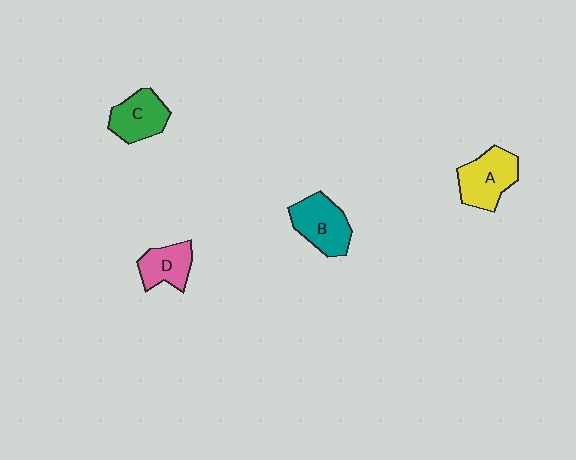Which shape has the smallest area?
Shape D (pink).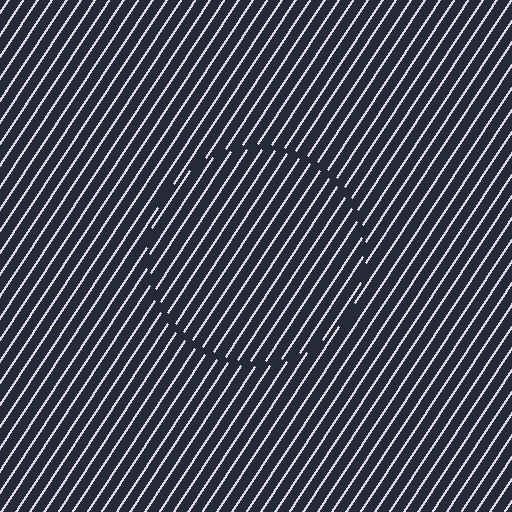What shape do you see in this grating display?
An illusory circle. The interior of the shape contains the same grating, shifted by half a period — the contour is defined by the phase discontinuity where line-ends from the inner and outer gratings abut.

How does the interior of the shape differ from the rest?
The interior of the shape contains the same grating, shifted by half a period — the contour is defined by the phase discontinuity where line-ends from the inner and outer gratings abut.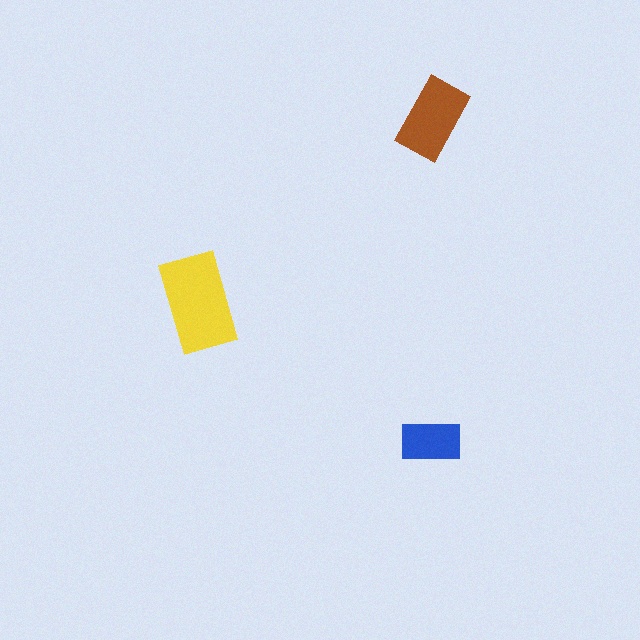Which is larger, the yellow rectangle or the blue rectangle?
The yellow one.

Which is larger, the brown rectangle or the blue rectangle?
The brown one.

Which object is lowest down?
The blue rectangle is bottommost.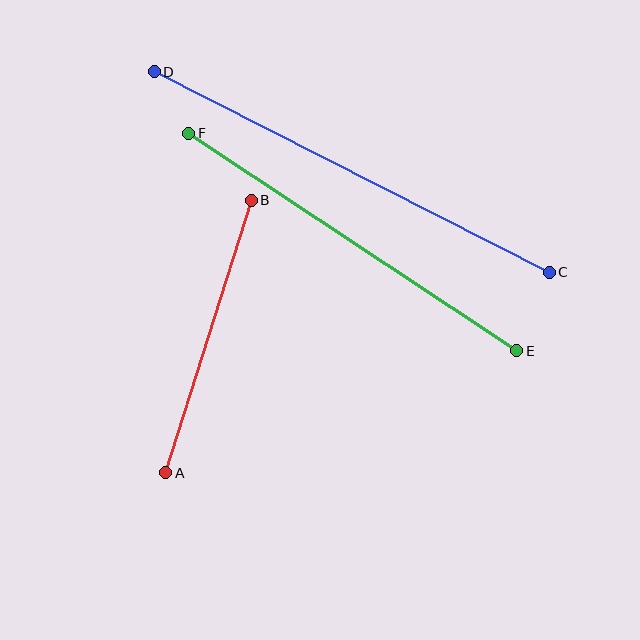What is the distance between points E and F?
The distance is approximately 394 pixels.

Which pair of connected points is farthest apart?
Points C and D are farthest apart.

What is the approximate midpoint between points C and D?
The midpoint is at approximately (352, 172) pixels.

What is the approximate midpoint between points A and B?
The midpoint is at approximately (208, 336) pixels.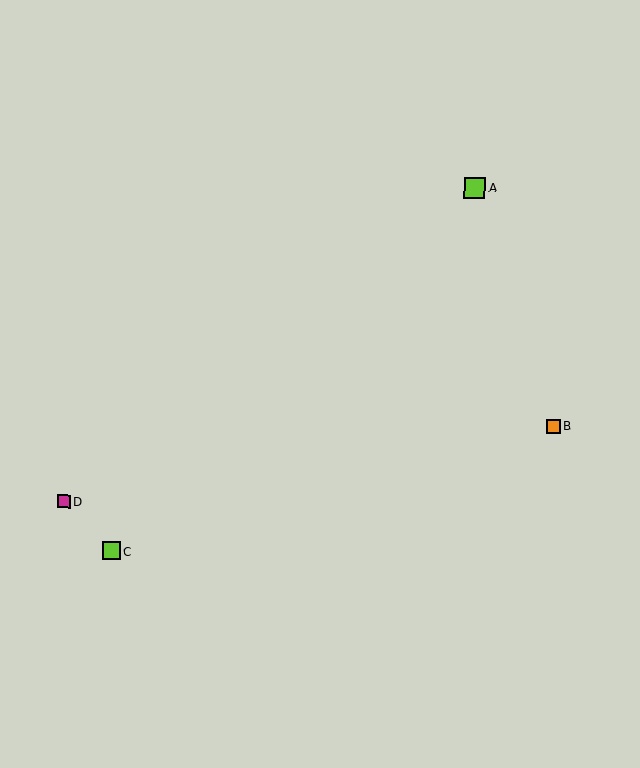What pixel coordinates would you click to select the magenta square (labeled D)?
Click at (64, 501) to select the magenta square D.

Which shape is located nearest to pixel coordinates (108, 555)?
The lime square (labeled C) at (111, 551) is nearest to that location.